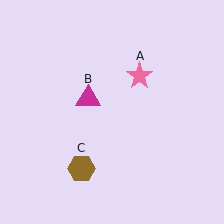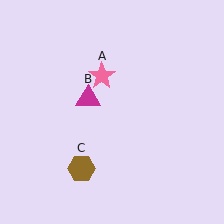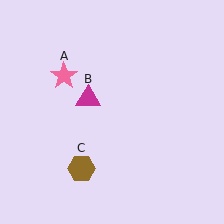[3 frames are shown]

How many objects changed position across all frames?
1 object changed position: pink star (object A).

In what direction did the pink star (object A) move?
The pink star (object A) moved left.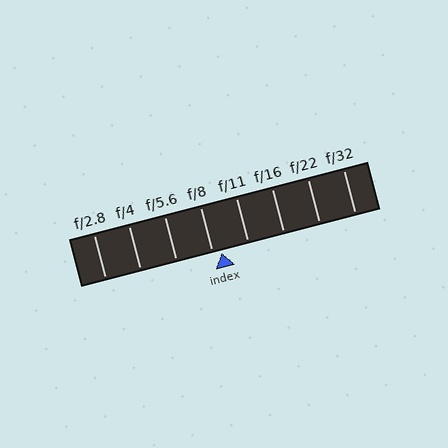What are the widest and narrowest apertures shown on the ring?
The widest aperture shown is f/2.8 and the narrowest is f/32.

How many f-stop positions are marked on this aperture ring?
There are 8 f-stop positions marked.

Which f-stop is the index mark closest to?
The index mark is closest to f/8.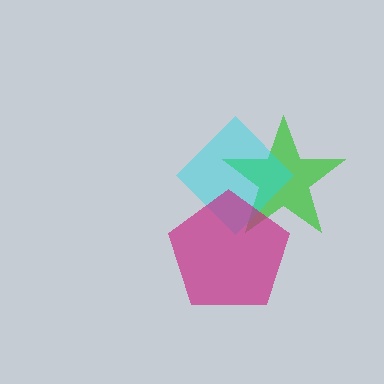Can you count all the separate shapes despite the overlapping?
Yes, there are 3 separate shapes.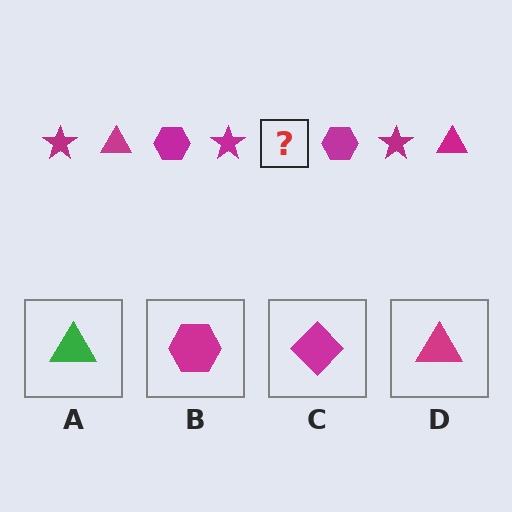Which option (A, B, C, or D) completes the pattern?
D.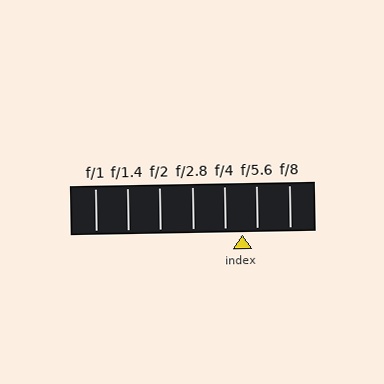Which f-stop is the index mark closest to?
The index mark is closest to f/5.6.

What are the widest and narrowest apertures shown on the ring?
The widest aperture shown is f/1 and the narrowest is f/8.